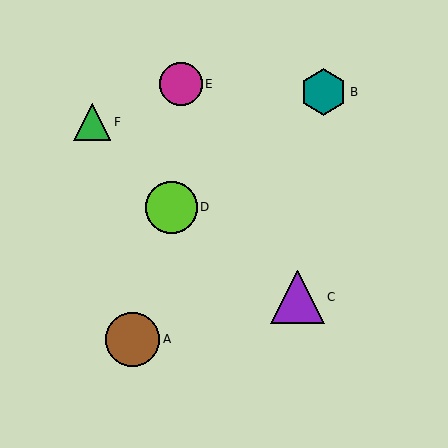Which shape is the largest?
The brown circle (labeled A) is the largest.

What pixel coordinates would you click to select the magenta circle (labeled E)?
Click at (181, 84) to select the magenta circle E.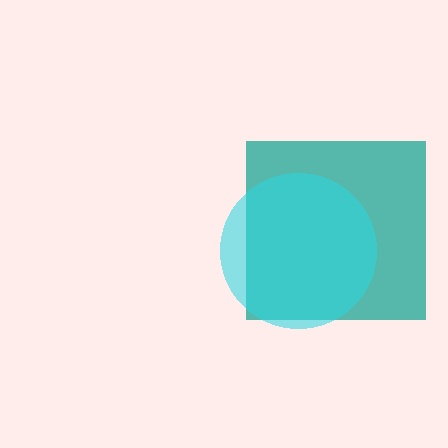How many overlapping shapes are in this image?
There are 2 overlapping shapes in the image.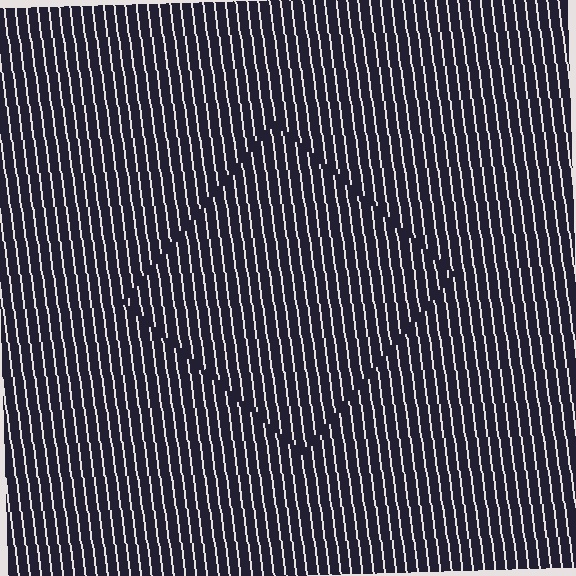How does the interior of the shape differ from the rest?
The interior of the shape contains the same grating, shifted by half a period — the contour is defined by the phase discontinuity where line-ends from the inner and outer gratings abut.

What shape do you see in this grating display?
An illusory square. The interior of the shape contains the same grating, shifted by half a period — the contour is defined by the phase discontinuity where line-ends from the inner and outer gratings abut.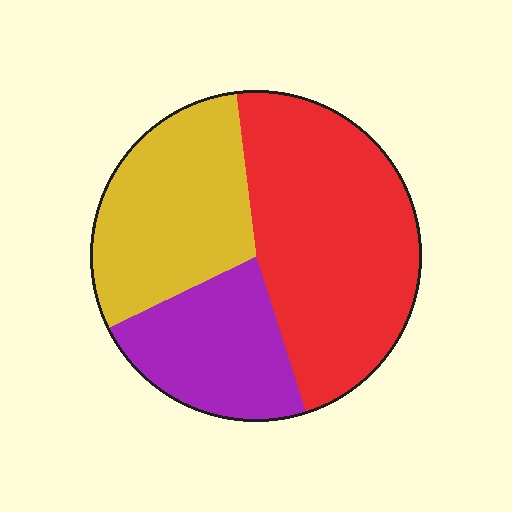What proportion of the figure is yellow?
Yellow covers 30% of the figure.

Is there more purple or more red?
Red.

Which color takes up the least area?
Purple, at roughly 25%.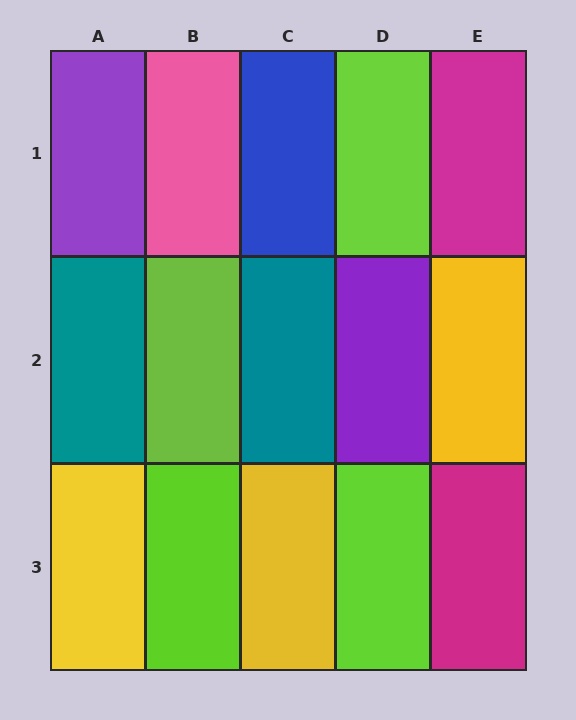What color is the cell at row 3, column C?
Yellow.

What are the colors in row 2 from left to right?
Teal, lime, teal, purple, yellow.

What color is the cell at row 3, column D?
Lime.